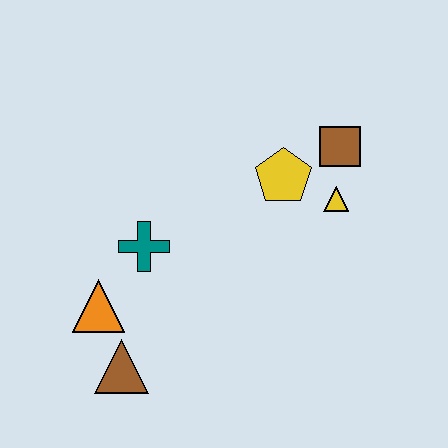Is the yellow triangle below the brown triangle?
No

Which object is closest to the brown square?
The yellow triangle is closest to the brown square.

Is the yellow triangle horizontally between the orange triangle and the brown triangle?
No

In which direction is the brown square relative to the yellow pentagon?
The brown square is to the right of the yellow pentagon.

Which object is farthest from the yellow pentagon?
The brown triangle is farthest from the yellow pentagon.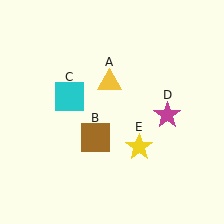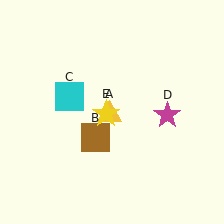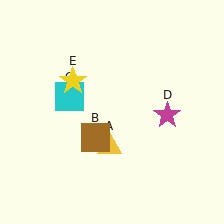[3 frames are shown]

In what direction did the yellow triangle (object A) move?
The yellow triangle (object A) moved down.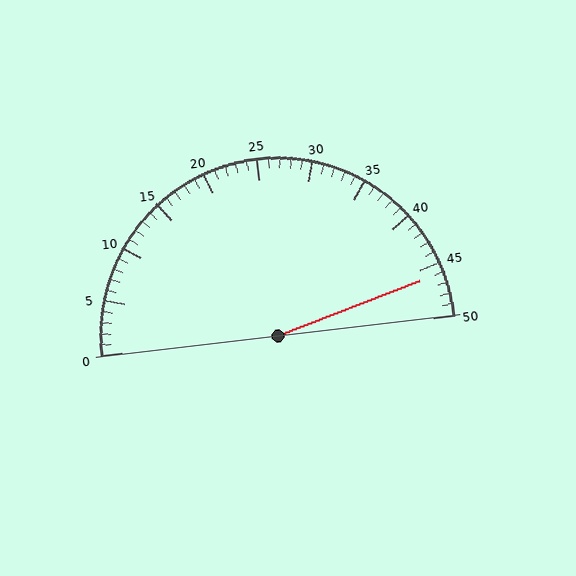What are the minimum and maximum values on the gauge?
The gauge ranges from 0 to 50.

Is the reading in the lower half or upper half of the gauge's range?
The reading is in the upper half of the range (0 to 50).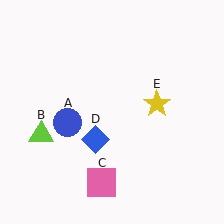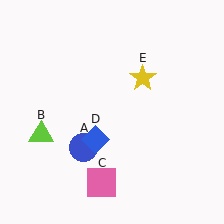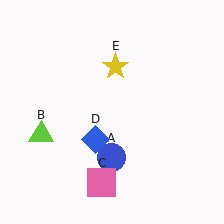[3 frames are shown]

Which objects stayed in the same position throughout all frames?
Lime triangle (object B) and pink square (object C) and blue diamond (object D) remained stationary.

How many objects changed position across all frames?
2 objects changed position: blue circle (object A), yellow star (object E).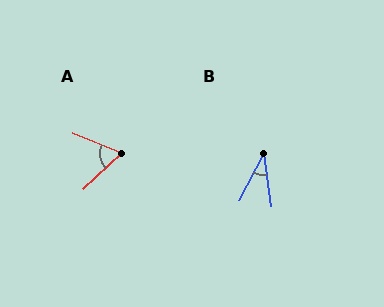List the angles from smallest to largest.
B (35°), A (66°).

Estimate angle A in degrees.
Approximately 66 degrees.